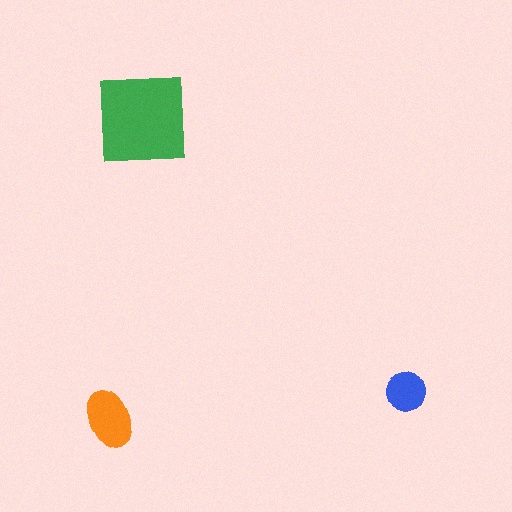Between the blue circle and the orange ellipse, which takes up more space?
The orange ellipse.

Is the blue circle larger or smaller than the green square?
Smaller.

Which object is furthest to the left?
The orange ellipse is leftmost.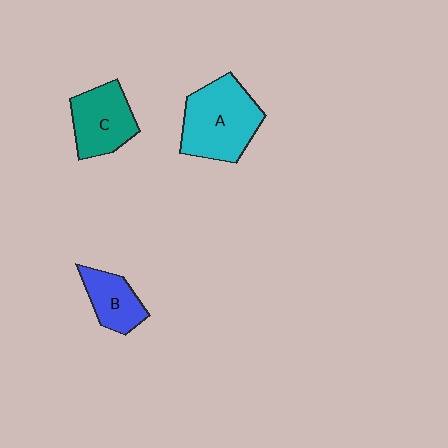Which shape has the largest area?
Shape A (cyan).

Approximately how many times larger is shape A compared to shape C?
Approximately 1.4 times.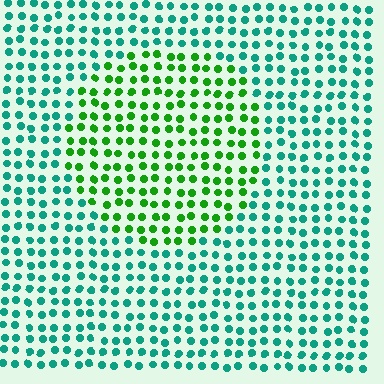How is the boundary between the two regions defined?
The boundary is defined purely by a slight shift in hue (about 50 degrees). Spacing, size, and orientation are identical on both sides.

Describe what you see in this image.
The image is filled with small teal elements in a uniform arrangement. A circle-shaped region is visible where the elements are tinted to a slightly different hue, forming a subtle color boundary.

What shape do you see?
I see a circle.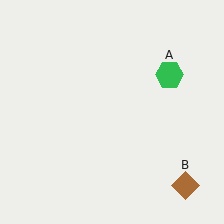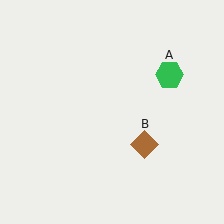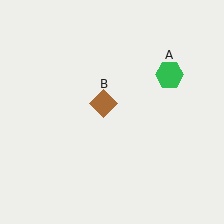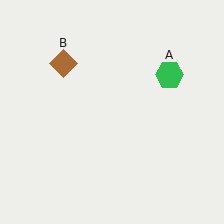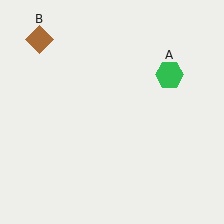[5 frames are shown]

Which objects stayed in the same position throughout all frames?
Green hexagon (object A) remained stationary.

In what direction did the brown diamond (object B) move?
The brown diamond (object B) moved up and to the left.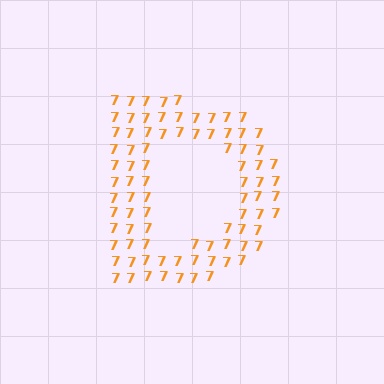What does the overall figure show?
The overall figure shows the letter D.